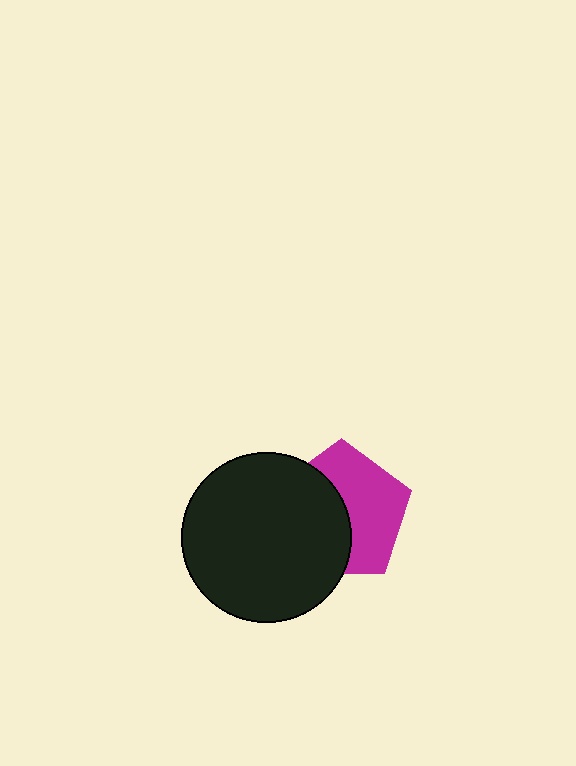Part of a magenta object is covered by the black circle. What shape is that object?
It is a pentagon.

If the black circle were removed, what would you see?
You would see the complete magenta pentagon.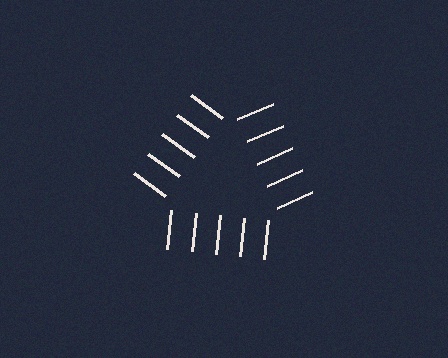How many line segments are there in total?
15 — 5 along each of the 3 edges.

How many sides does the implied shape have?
3 sides — the line-ends trace a triangle.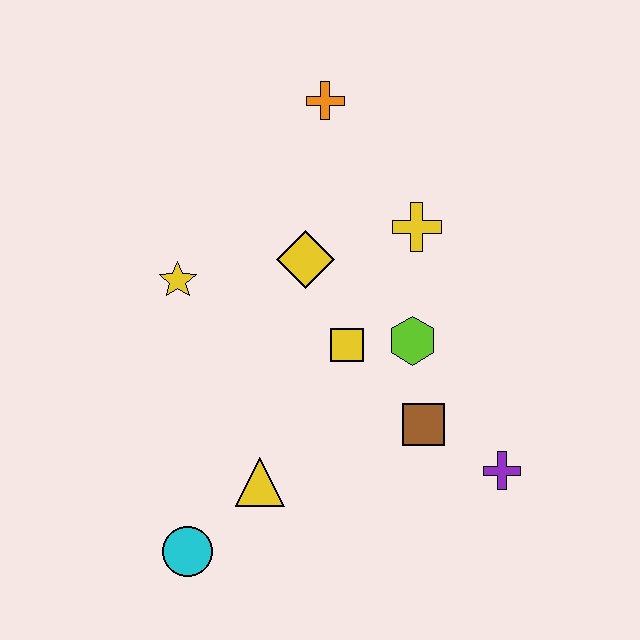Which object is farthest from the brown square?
The orange cross is farthest from the brown square.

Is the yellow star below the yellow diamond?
Yes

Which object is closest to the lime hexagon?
The yellow square is closest to the lime hexagon.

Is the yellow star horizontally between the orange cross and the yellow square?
No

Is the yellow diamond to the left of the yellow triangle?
No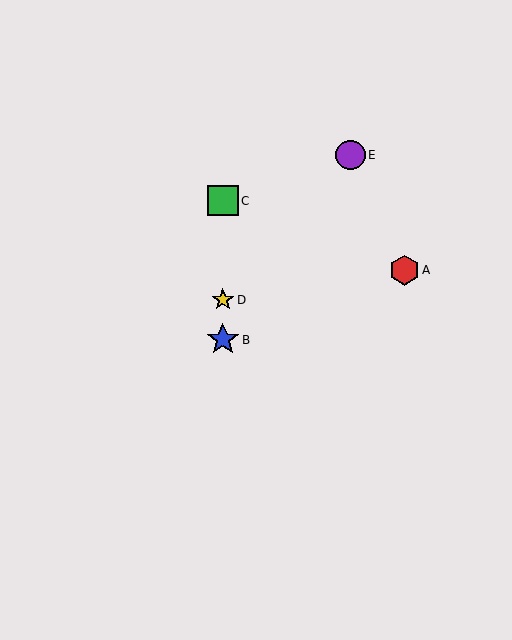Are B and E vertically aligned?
No, B is at x≈223 and E is at x≈351.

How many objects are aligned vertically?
3 objects (B, C, D) are aligned vertically.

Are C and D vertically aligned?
Yes, both are at x≈223.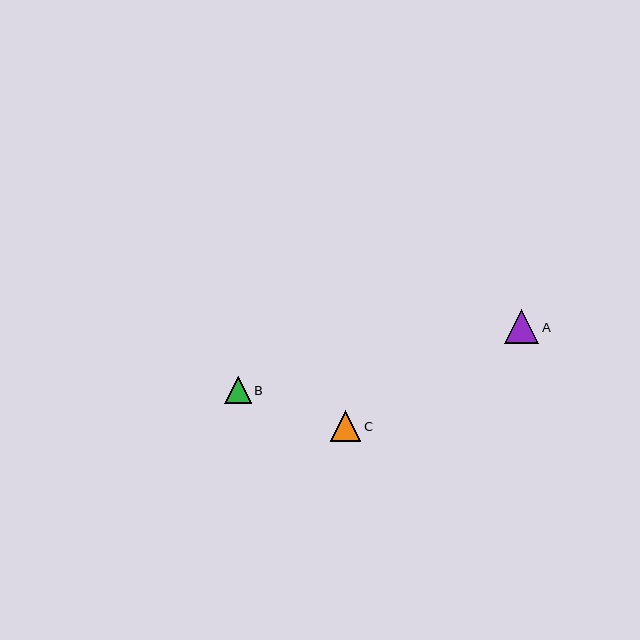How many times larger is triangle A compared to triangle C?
Triangle A is approximately 1.1 times the size of triangle C.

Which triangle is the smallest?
Triangle B is the smallest with a size of approximately 26 pixels.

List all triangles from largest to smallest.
From largest to smallest: A, C, B.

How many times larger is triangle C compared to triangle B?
Triangle C is approximately 1.2 times the size of triangle B.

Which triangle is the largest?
Triangle A is the largest with a size of approximately 34 pixels.